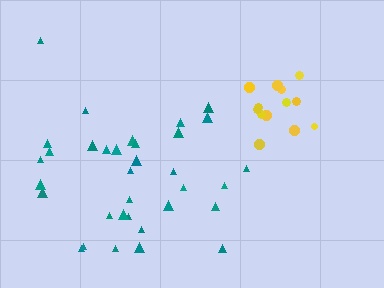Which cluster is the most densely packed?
Yellow.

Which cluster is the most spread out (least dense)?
Teal.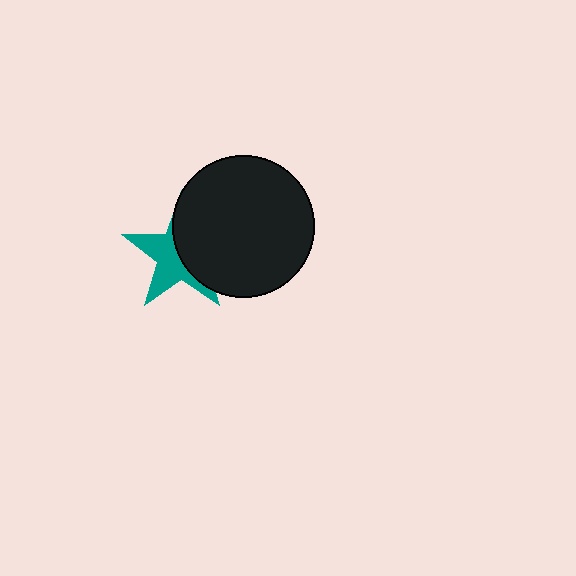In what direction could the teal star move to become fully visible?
The teal star could move left. That would shift it out from behind the black circle entirely.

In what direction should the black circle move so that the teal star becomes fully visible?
The black circle should move right. That is the shortest direction to clear the overlap and leave the teal star fully visible.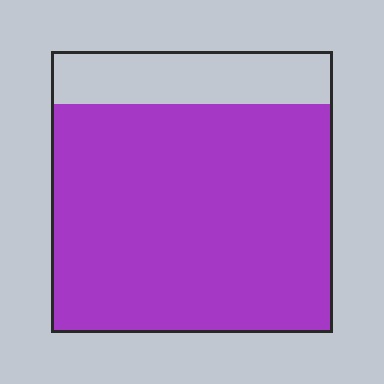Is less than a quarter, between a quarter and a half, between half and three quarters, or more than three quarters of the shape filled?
More than three quarters.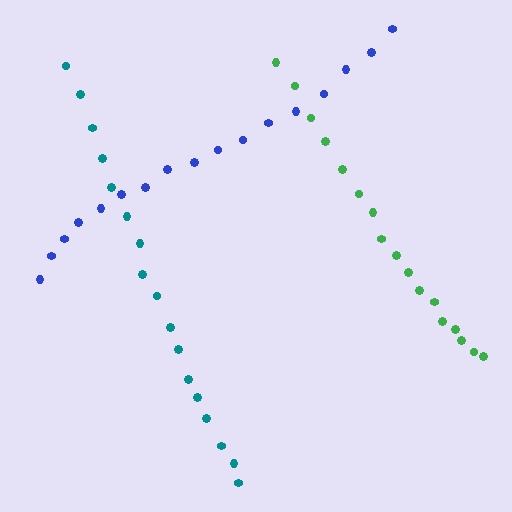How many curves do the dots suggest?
There are 3 distinct paths.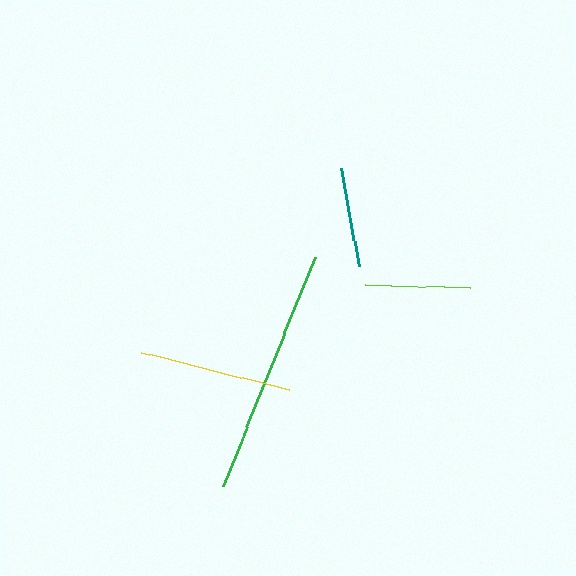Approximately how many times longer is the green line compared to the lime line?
The green line is approximately 2.3 times the length of the lime line.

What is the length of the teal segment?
The teal segment is approximately 99 pixels long.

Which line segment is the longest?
The green line is the longest at approximately 247 pixels.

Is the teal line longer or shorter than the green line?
The green line is longer than the teal line.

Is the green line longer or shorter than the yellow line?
The green line is longer than the yellow line.